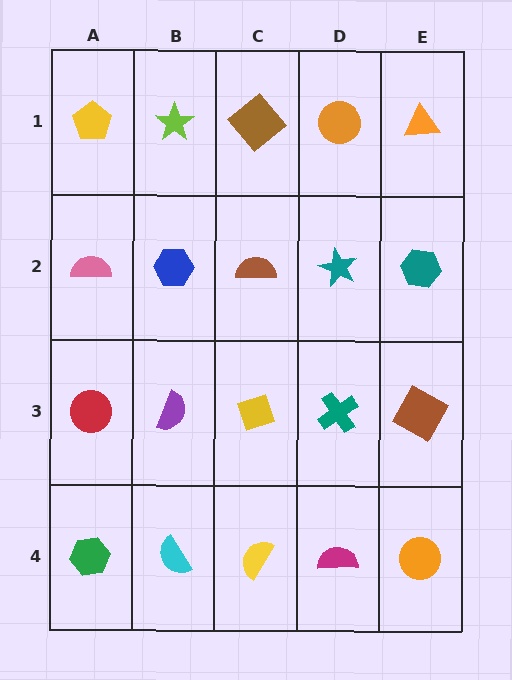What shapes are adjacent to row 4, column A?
A red circle (row 3, column A), a cyan semicircle (row 4, column B).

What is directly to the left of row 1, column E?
An orange circle.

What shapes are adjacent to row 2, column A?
A yellow pentagon (row 1, column A), a red circle (row 3, column A), a blue hexagon (row 2, column B).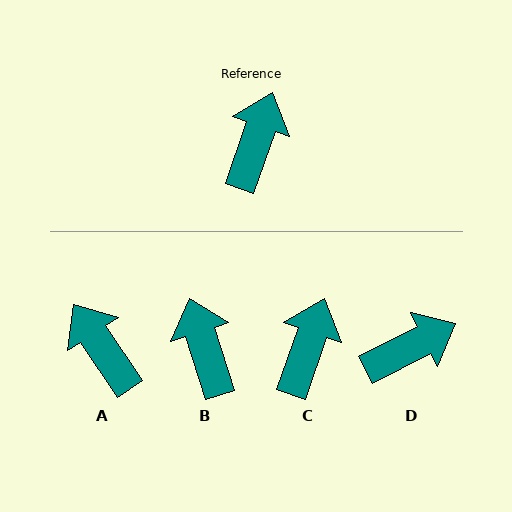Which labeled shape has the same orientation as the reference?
C.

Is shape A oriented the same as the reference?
No, it is off by about 53 degrees.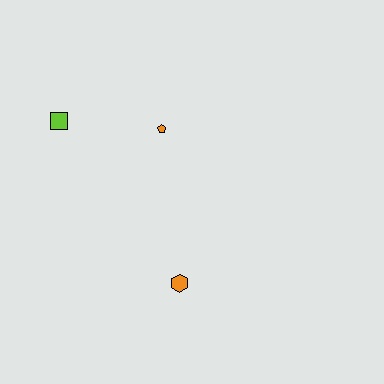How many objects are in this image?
There are 3 objects.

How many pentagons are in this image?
There is 1 pentagon.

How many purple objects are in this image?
There are no purple objects.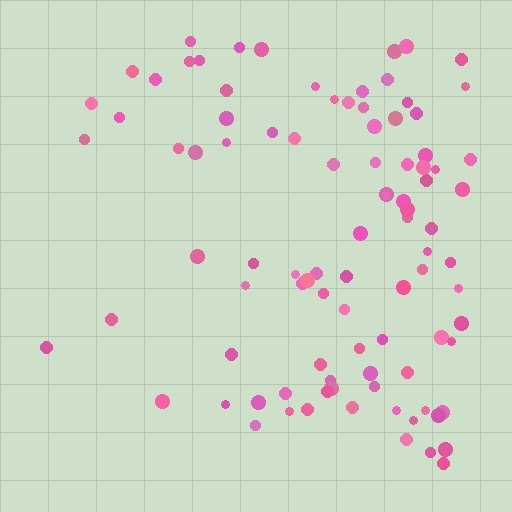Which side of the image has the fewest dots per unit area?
The left.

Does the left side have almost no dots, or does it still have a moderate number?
Still a moderate number, just noticeably fewer than the right.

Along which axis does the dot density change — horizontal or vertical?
Horizontal.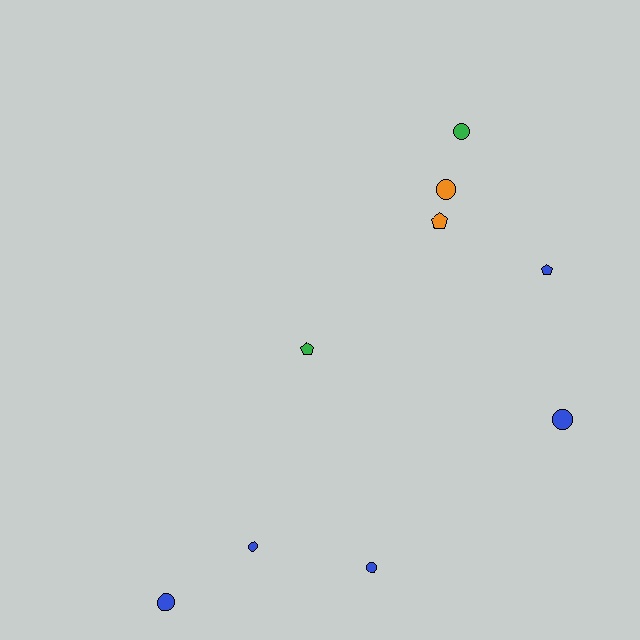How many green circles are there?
There is 1 green circle.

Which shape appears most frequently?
Circle, with 6 objects.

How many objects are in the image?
There are 9 objects.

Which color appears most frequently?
Blue, with 5 objects.